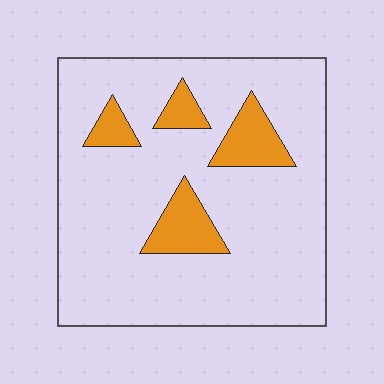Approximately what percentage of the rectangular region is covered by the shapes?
Approximately 15%.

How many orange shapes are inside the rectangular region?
4.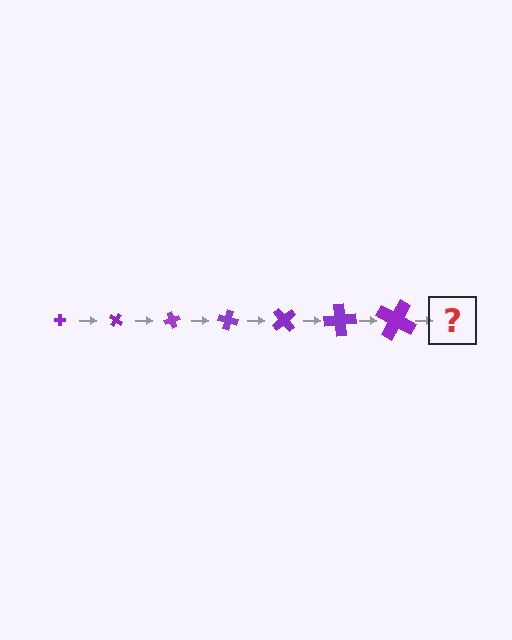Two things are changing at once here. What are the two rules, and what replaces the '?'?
The two rules are that the cross grows larger each step and it rotates 35 degrees each step. The '?' should be a cross, larger than the previous one and rotated 245 degrees from the start.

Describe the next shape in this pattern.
It should be a cross, larger than the previous one and rotated 245 degrees from the start.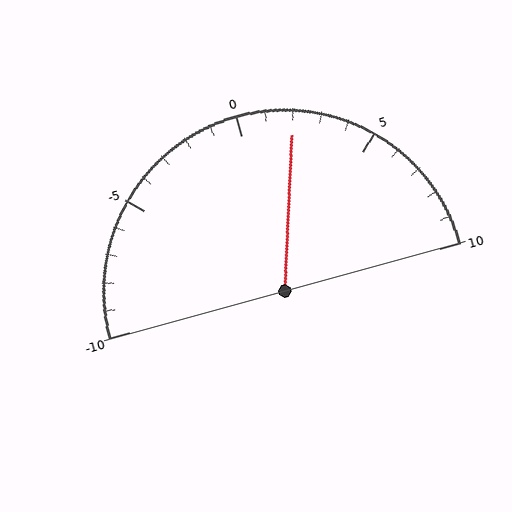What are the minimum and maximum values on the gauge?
The gauge ranges from -10 to 10.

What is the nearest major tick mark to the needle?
The nearest major tick mark is 0.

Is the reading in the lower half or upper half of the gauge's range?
The reading is in the upper half of the range (-10 to 10).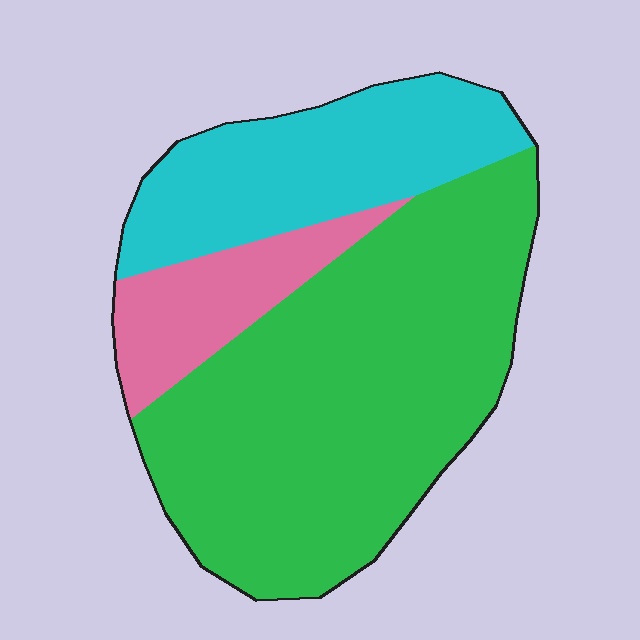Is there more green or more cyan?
Green.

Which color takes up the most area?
Green, at roughly 60%.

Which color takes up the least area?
Pink, at roughly 15%.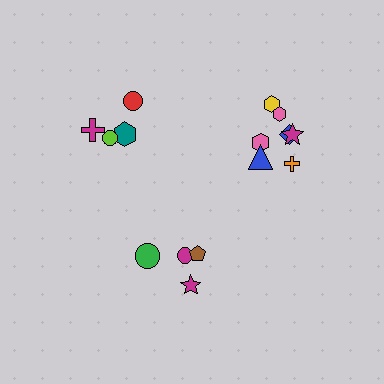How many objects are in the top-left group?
There are 4 objects.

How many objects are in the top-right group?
There are 7 objects.